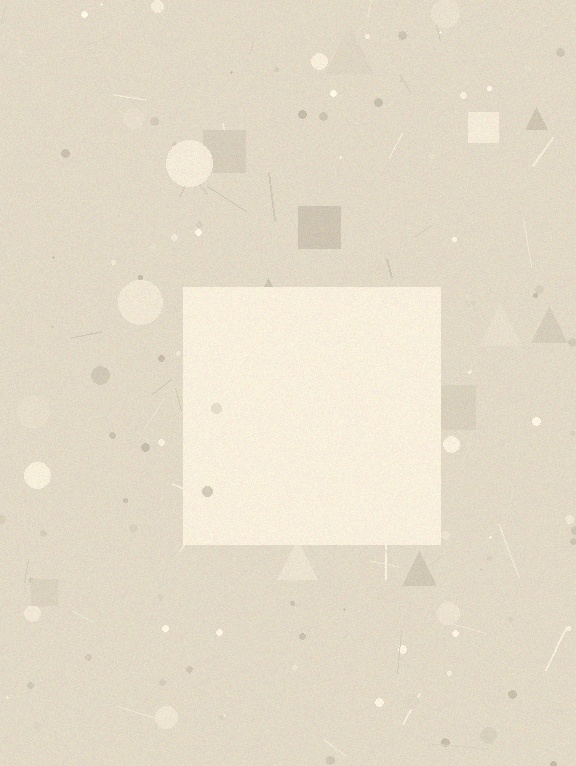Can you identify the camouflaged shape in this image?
The camouflaged shape is a square.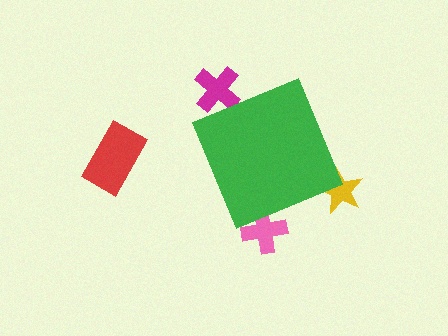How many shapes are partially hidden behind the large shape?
3 shapes are partially hidden.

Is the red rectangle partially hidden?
No, the red rectangle is fully visible.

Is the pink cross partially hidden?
Yes, the pink cross is partially hidden behind the green diamond.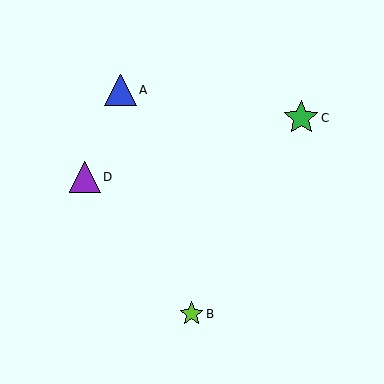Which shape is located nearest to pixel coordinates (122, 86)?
The blue triangle (labeled A) at (120, 90) is nearest to that location.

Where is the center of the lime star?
The center of the lime star is at (192, 314).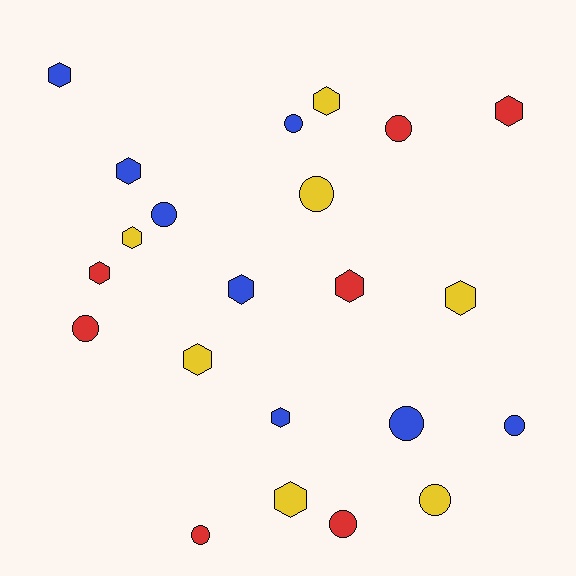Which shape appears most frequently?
Hexagon, with 12 objects.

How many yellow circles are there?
There are 2 yellow circles.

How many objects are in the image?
There are 22 objects.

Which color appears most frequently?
Blue, with 8 objects.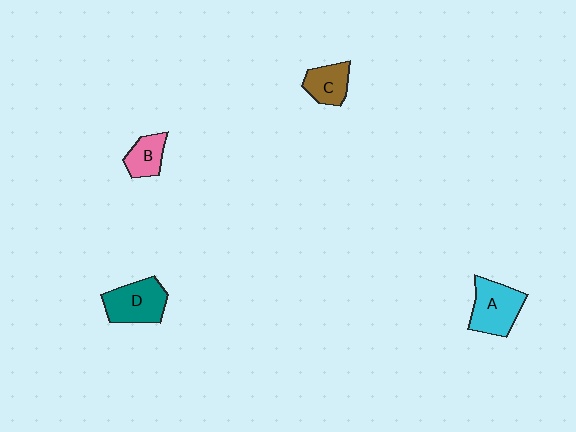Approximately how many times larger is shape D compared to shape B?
Approximately 1.7 times.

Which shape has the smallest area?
Shape B (pink).